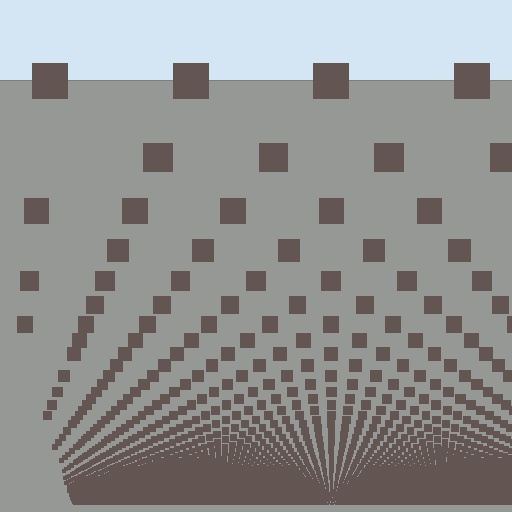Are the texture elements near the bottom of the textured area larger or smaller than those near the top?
Smaller. The gradient is inverted — elements near the bottom are smaller and denser.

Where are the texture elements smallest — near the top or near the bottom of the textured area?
Near the bottom.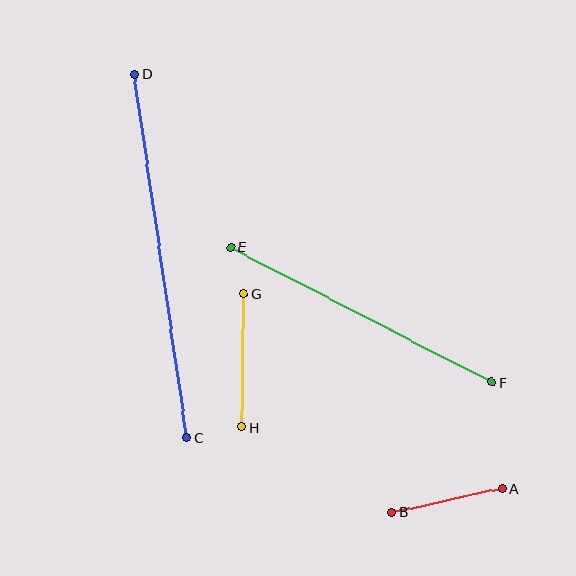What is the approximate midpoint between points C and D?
The midpoint is at approximately (161, 256) pixels.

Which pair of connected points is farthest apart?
Points C and D are farthest apart.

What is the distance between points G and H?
The distance is approximately 134 pixels.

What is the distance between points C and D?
The distance is approximately 367 pixels.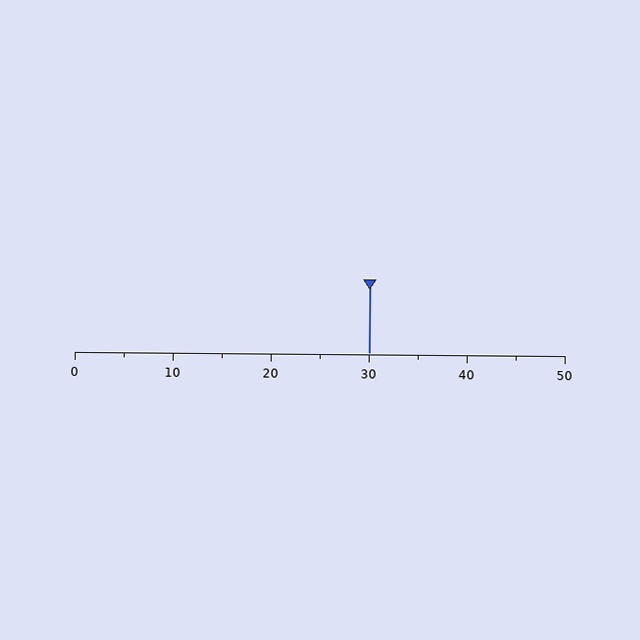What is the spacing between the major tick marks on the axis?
The major ticks are spaced 10 apart.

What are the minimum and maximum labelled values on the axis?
The axis runs from 0 to 50.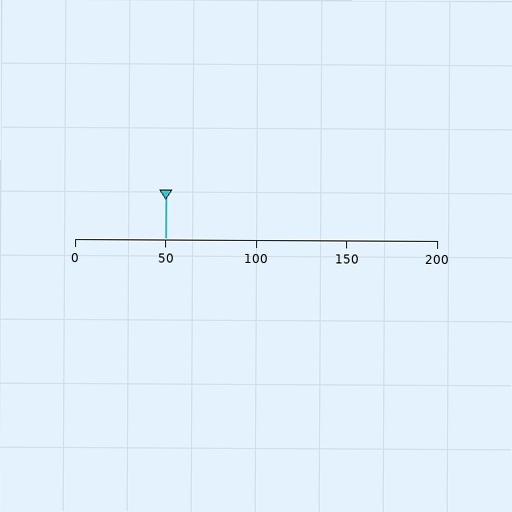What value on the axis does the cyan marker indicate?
The marker indicates approximately 50.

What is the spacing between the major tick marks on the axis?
The major ticks are spaced 50 apart.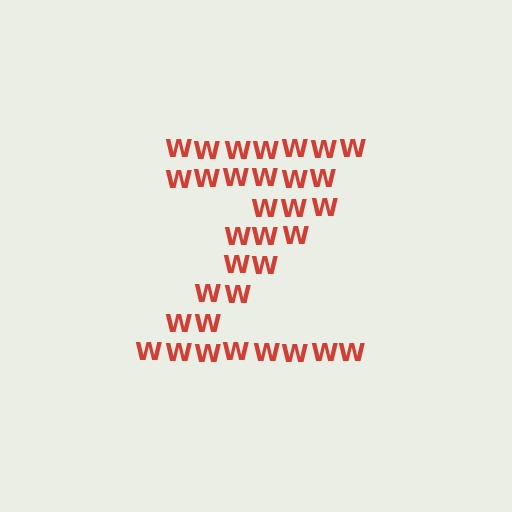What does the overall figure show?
The overall figure shows the letter Z.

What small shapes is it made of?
It is made of small letter W's.